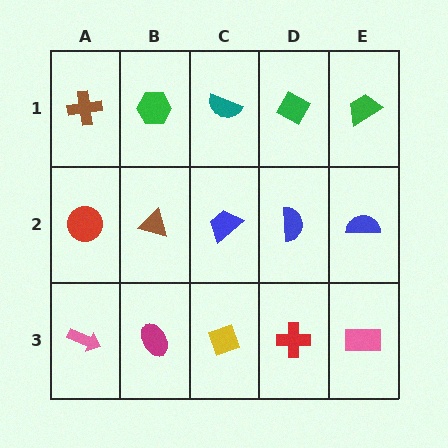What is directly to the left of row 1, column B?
A brown cross.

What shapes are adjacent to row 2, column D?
A green diamond (row 1, column D), a red cross (row 3, column D), a blue trapezoid (row 2, column C), a blue semicircle (row 2, column E).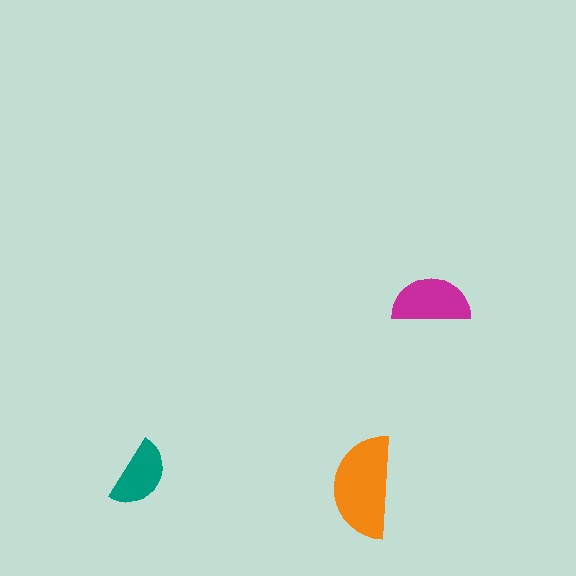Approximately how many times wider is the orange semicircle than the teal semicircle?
About 1.5 times wider.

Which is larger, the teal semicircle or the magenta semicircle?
The magenta one.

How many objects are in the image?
There are 3 objects in the image.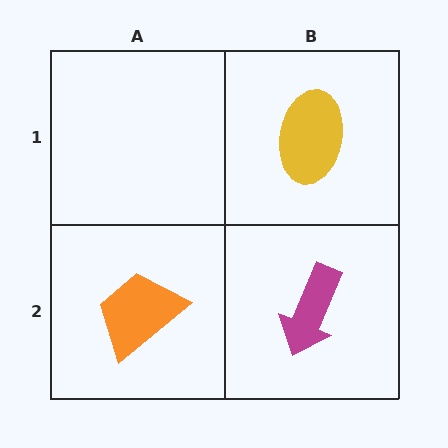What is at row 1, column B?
A yellow ellipse.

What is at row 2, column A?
An orange trapezoid.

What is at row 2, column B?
A magenta arrow.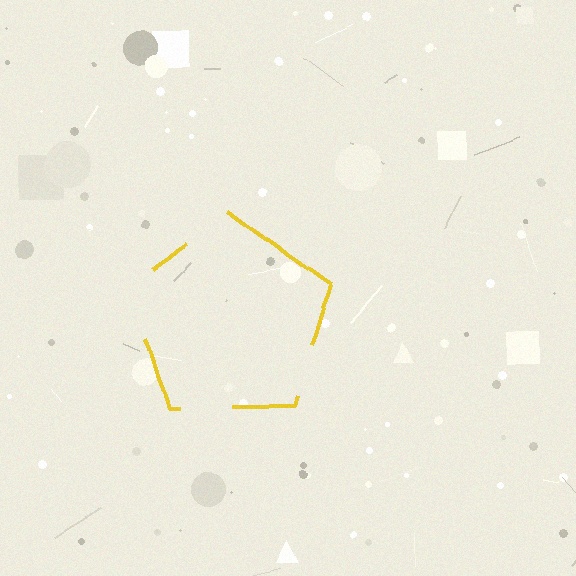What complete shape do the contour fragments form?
The contour fragments form a pentagon.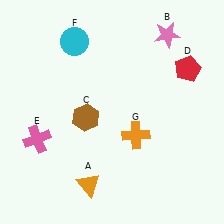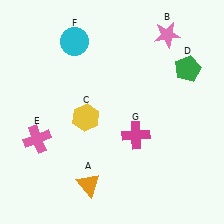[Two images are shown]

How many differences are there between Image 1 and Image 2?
There are 3 differences between the two images.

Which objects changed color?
C changed from brown to yellow. D changed from red to green. G changed from orange to magenta.